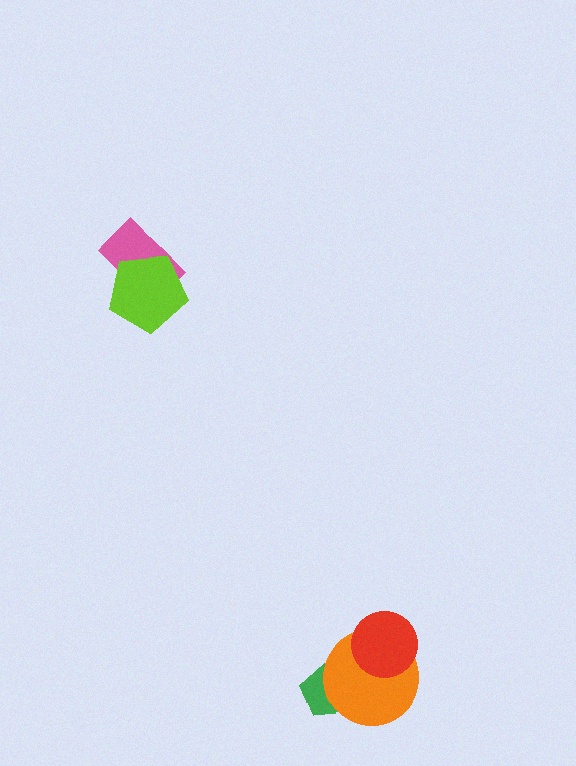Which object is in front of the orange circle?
The red circle is in front of the orange circle.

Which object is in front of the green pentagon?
The orange circle is in front of the green pentagon.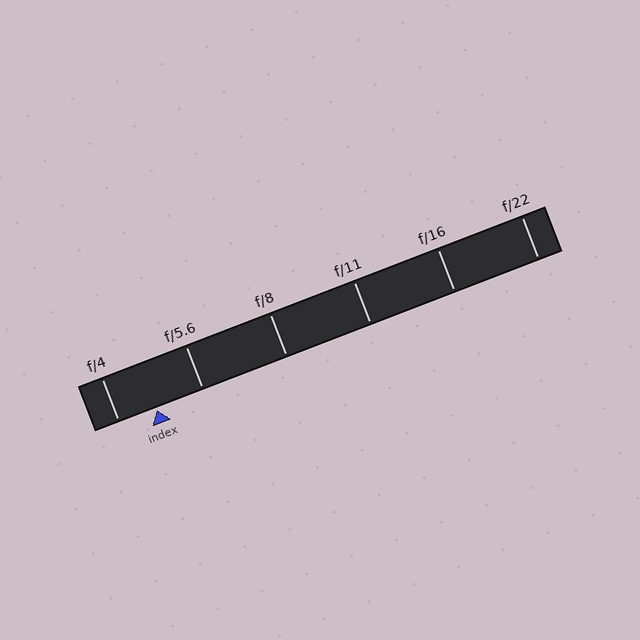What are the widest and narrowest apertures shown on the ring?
The widest aperture shown is f/4 and the narrowest is f/22.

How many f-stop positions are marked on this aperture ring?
There are 6 f-stop positions marked.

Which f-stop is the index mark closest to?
The index mark is closest to f/4.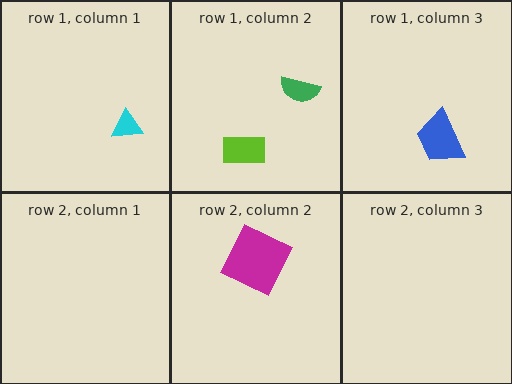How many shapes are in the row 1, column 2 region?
2.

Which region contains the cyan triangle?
The row 1, column 1 region.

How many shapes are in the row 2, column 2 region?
1.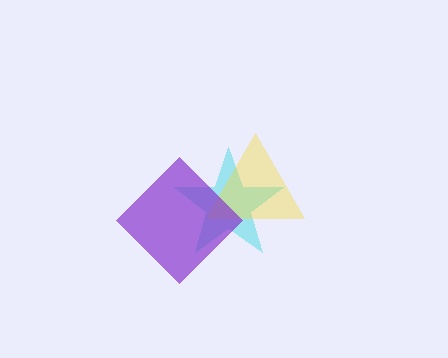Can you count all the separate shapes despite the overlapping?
Yes, there are 3 separate shapes.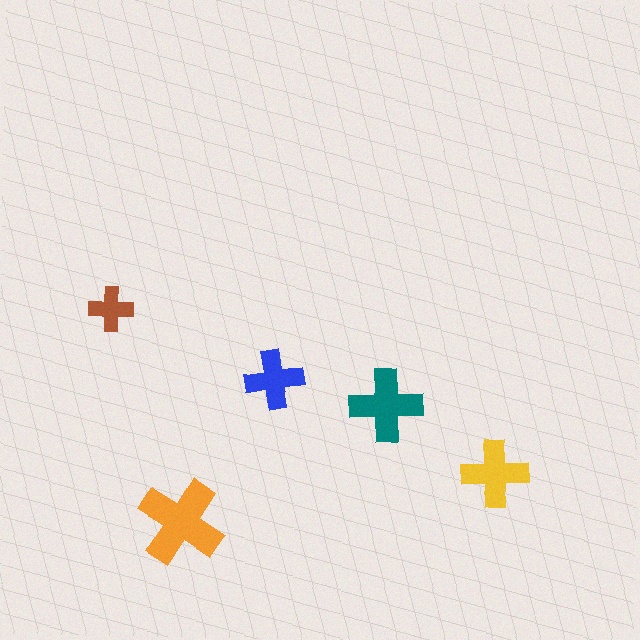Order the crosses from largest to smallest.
the orange one, the teal one, the yellow one, the blue one, the brown one.